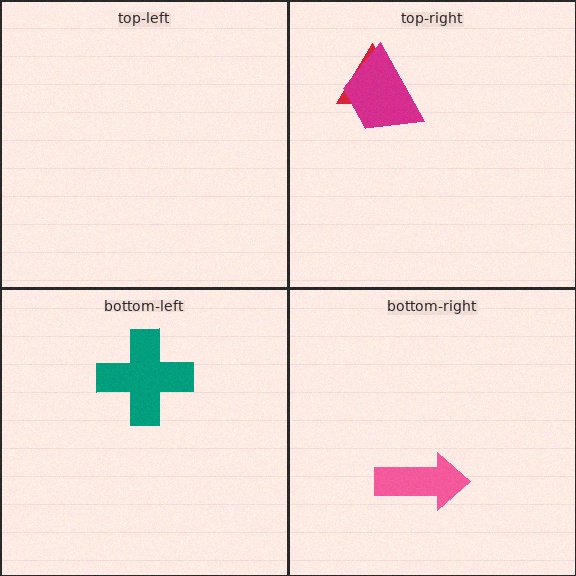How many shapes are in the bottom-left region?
1.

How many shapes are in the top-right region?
2.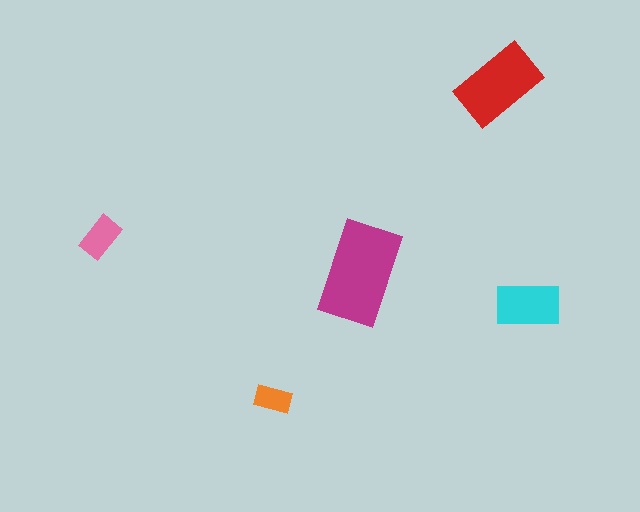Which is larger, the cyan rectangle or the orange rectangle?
The cyan one.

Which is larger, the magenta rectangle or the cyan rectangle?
The magenta one.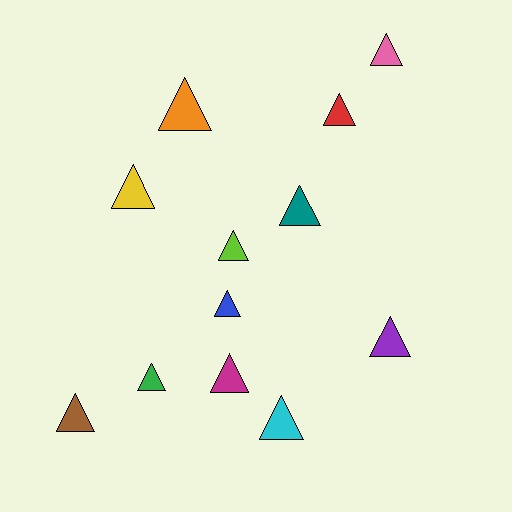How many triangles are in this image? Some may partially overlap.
There are 12 triangles.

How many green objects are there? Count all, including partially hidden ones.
There is 1 green object.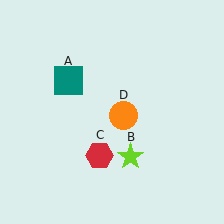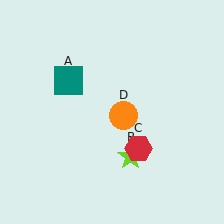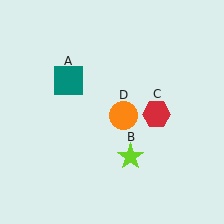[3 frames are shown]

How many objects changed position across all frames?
1 object changed position: red hexagon (object C).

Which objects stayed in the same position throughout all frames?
Teal square (object A) and lime star (object B) and orange circle (object D) remained stationary.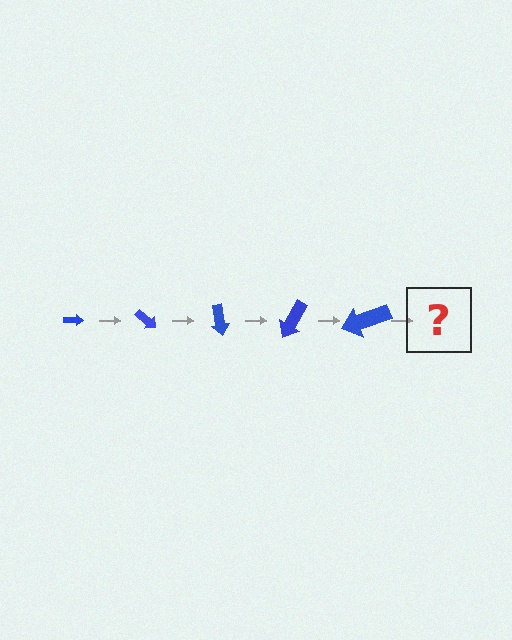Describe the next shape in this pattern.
It should be an arrow, larger than the previous one and rotated 200 degrees from the start.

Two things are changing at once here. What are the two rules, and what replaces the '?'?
The two rules are that the arrow grows larger each step and it rotates 40 degrees each step. The '?' should be an arrow, larger than the previous one and rotated 200 degrees from the start.